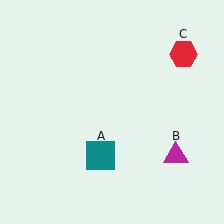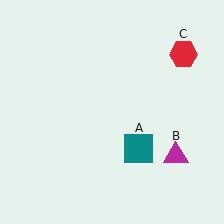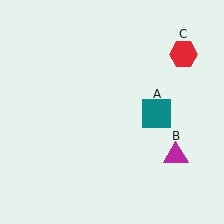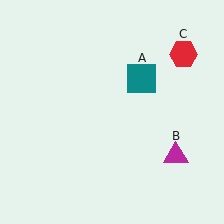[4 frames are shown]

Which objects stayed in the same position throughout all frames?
Magenta triangle (object B) and red hexagon (object C) remained stationary.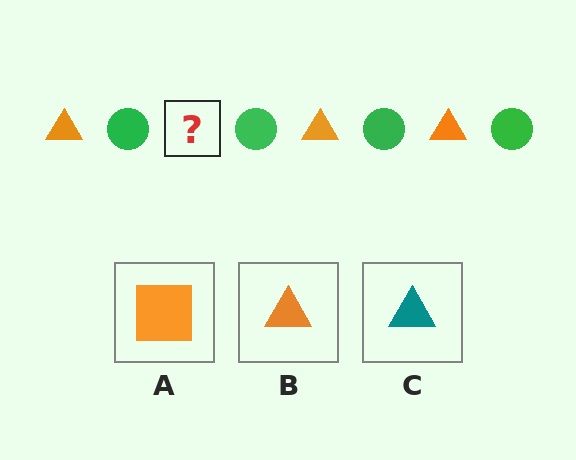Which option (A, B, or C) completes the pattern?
B.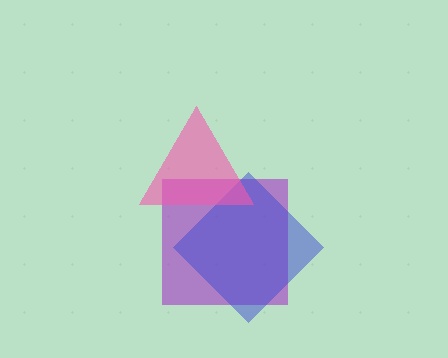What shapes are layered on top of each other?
The layered shapes are: a purple square, a blue diamond, a pink triangle.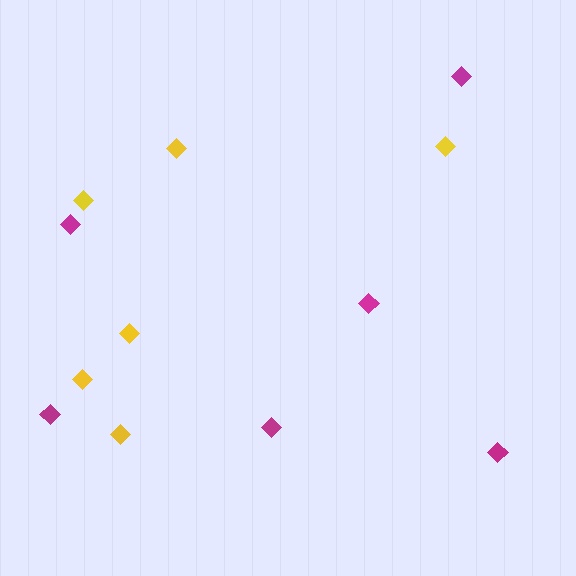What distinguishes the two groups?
There are 2 groups: one group of magenta diamonds (6) and one group of yellow diamonds (6).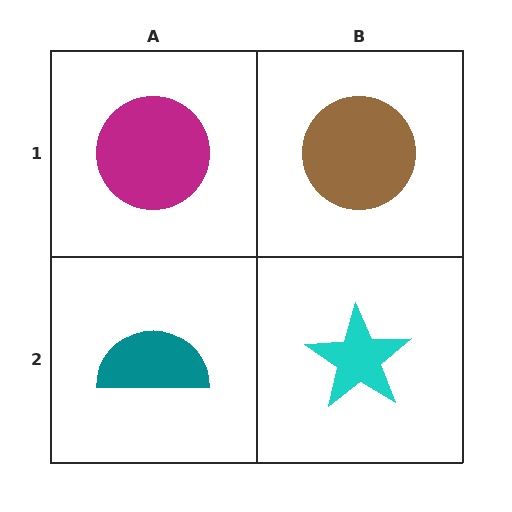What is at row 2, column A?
A teal semicircle.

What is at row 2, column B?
A cyan star.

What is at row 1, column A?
A magenta circle.